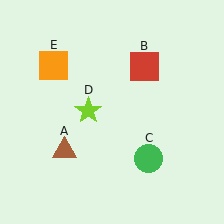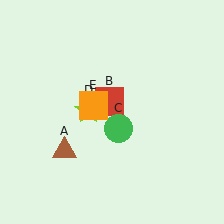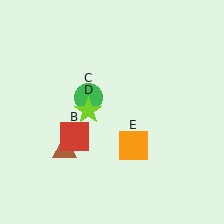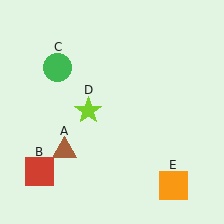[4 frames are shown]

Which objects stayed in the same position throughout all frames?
Brown triangle (object A) and lime star (object D) remained stationary.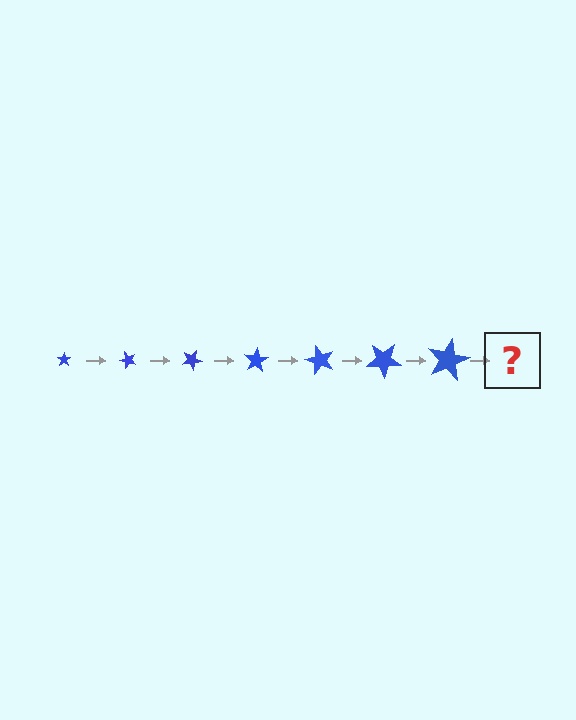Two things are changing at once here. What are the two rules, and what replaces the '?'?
The two rules are that the star grows larger each step and it rotates 50 degrees each step. The '?' should be a star, larger than the previous one and rotated 350 degrees from the start.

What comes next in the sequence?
The next element should be a star, larger than the previous one and rotated 350 degrees from the start.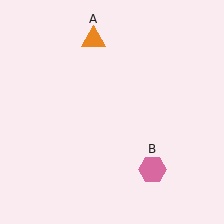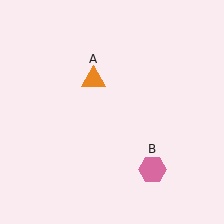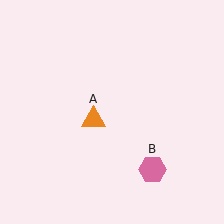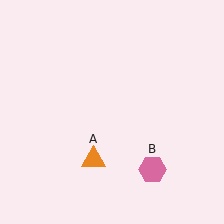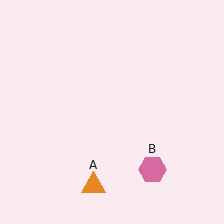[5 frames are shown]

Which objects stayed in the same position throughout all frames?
Pink hexagon (object B) remained stationary.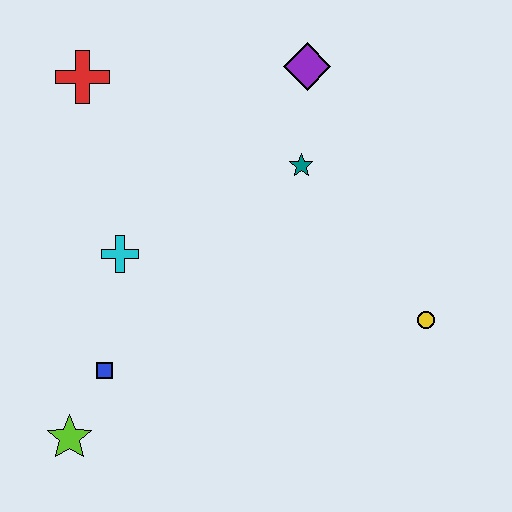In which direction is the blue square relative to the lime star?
The blue square is above the lime star.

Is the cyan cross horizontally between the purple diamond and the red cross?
Yes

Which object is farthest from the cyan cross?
The yellow circle is farthest from the cyan cross.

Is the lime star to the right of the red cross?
No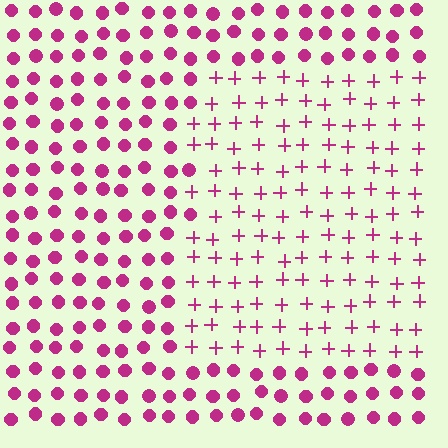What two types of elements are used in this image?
The image uses plus signs inside the rectangle region and circles outside it.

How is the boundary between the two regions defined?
The boundary is defined by a change in element shape: plus signs inside vs. circles outside. All elements share the same color and spacing.